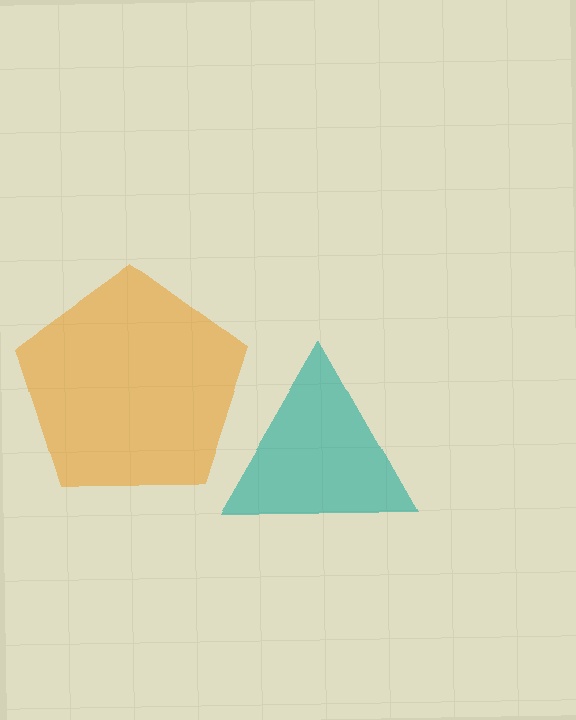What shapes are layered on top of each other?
The layered shapes are: a teal triangle, an orange pentagon.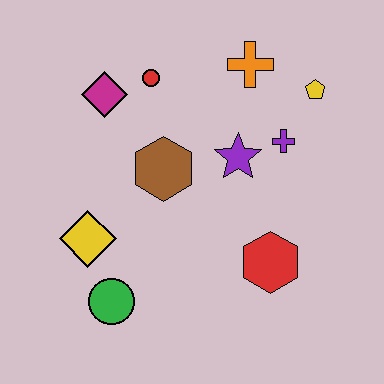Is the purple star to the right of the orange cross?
No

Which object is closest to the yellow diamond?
The green circle is closest to the yellow diamond.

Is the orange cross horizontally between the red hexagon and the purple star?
Yes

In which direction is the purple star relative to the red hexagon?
The purple star is above the red hexagon.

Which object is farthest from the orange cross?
The green circle is farthest from the orange cross.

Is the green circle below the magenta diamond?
Yes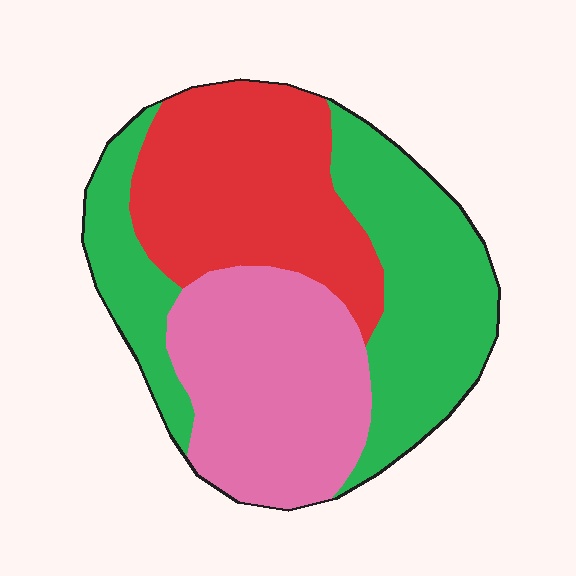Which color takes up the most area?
Green, at roughly 40%.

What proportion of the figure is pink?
Pink covers 31% of the figure.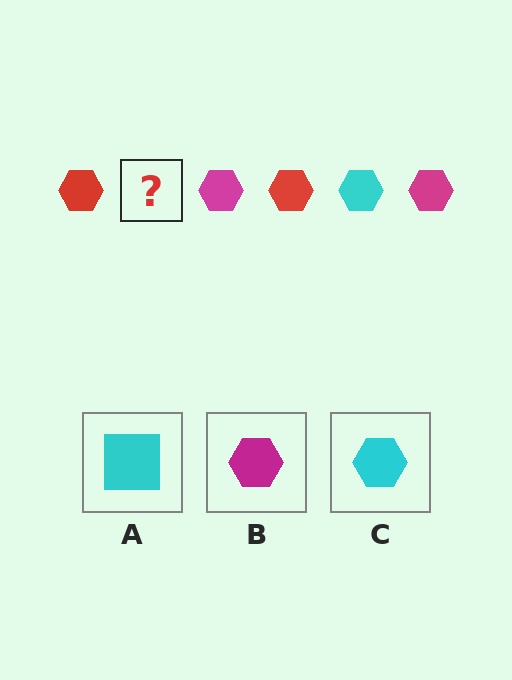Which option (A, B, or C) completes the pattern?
C.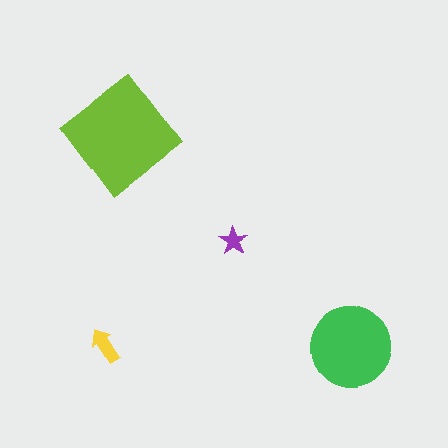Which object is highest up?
The lime diamond is topmost.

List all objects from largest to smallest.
The lime diamond, the green circle, the yellow arrow, the purple star.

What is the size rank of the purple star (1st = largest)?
4th.